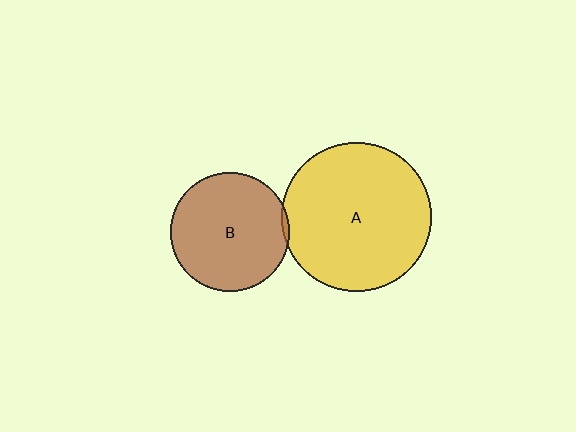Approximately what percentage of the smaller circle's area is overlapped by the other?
Approximately 5%.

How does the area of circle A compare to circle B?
Approximately 1.6 times.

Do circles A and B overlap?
Yes.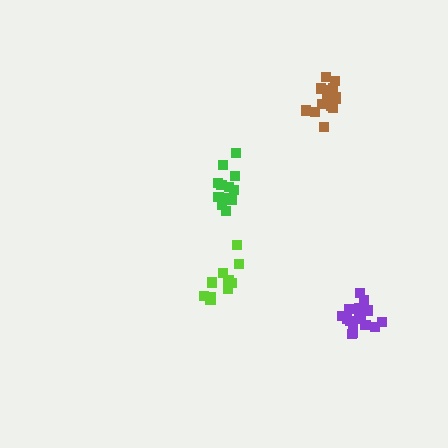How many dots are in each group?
Group 1: 15 dots, Group 2: 10 dots, Group 3: 12 dots, Group 4: 16 dots (53 total).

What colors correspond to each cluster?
The clusters are colored: brown, lime, green, purple.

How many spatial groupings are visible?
There are 4 spatial groupings.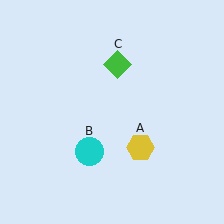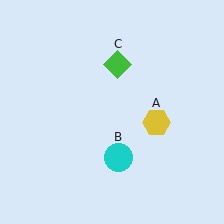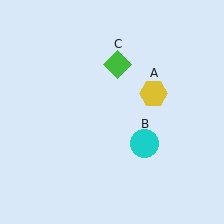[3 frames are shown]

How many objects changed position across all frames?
2 objects changed position: yellow hexagon (object A), cyan circle (object B).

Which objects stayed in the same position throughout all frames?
Green diamond (object C) remained stationary.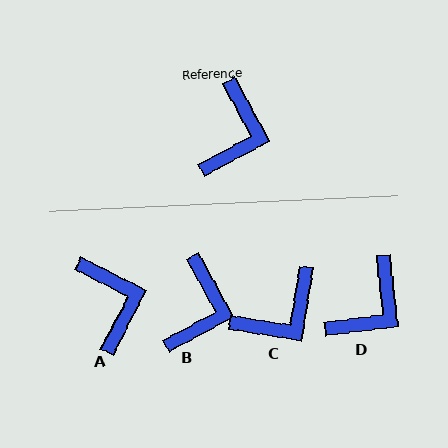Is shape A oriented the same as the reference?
No, it is off by about 34 degrees.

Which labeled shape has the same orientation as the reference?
B.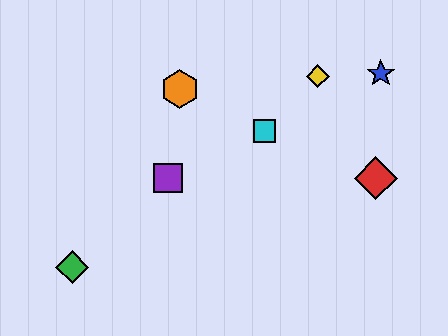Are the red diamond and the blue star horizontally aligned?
No, the red diamond is at y≈178 and the blue star is at y≈73.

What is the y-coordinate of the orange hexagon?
The orange hexagon is at y≈89.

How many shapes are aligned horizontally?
2 shapes (the red diamond, the purple square) are aligned horizontally.